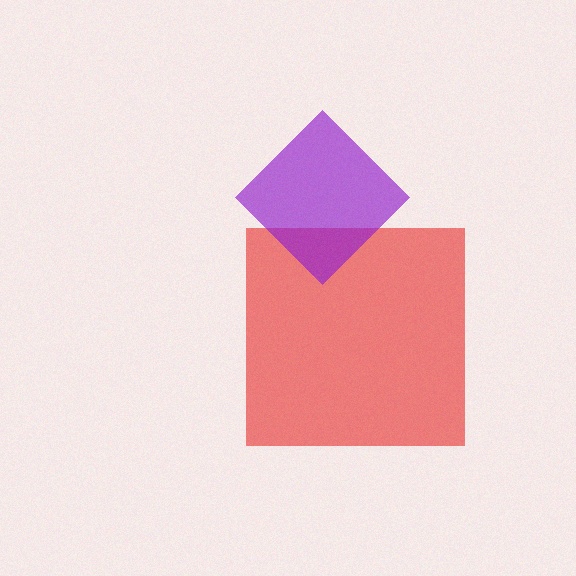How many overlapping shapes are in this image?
There are 2 overlapping shapes in the image.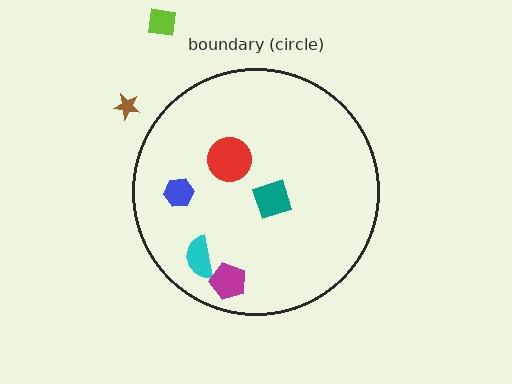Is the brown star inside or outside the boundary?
Outside.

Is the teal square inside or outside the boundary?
Inside.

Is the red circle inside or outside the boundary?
Inside.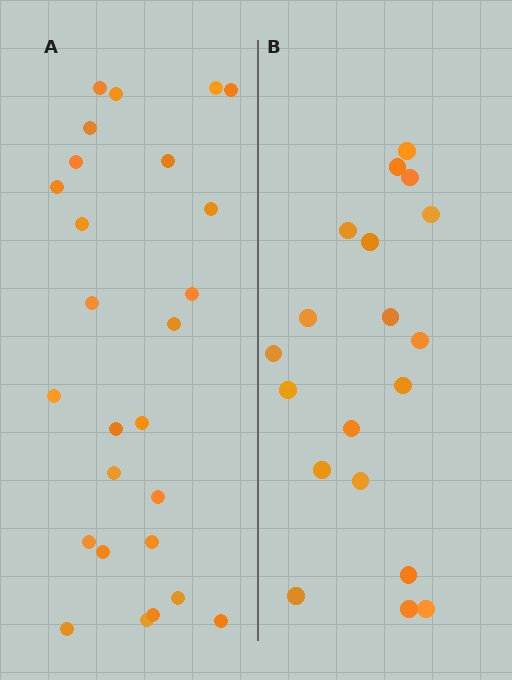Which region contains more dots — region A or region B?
Region A (the left region) has more dots.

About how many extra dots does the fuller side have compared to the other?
Region A has roughly 8 or so more dots than region B.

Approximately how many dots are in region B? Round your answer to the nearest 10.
About 20 dots. (The exact count is 19, which rounds to 20.)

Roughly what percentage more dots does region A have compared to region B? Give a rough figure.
About 35% more.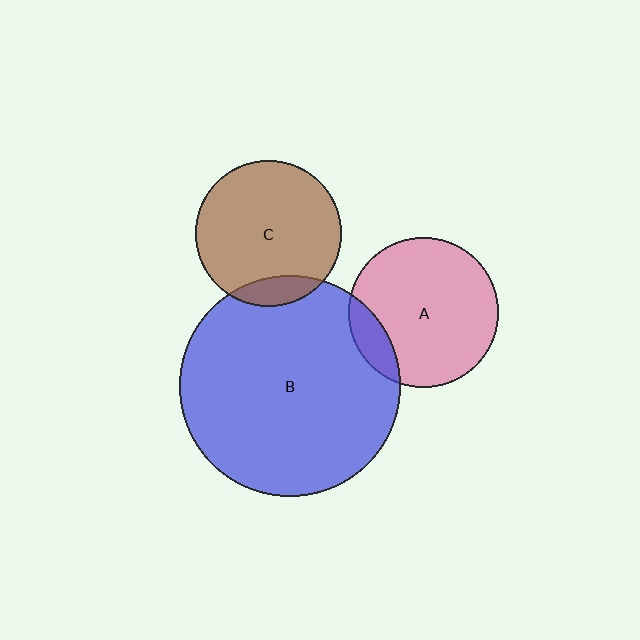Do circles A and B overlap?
Yes.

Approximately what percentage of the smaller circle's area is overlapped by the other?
Approximately 15%.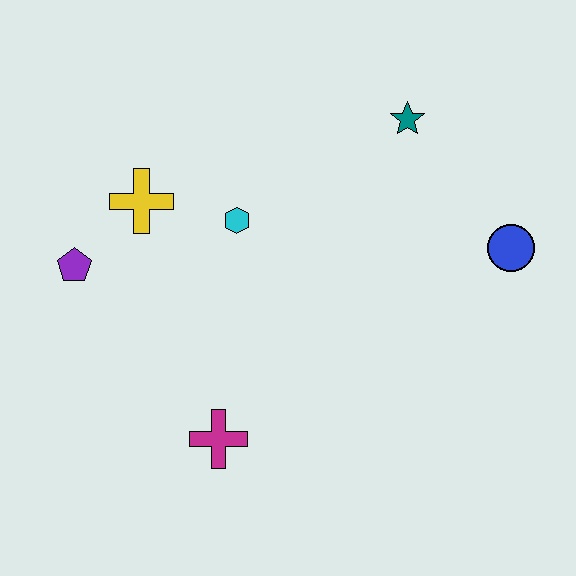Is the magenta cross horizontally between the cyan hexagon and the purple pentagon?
Yes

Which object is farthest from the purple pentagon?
The blue circle is farthest from the purple pentagon.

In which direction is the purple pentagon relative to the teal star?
The purple pentagon is to the left of the teal star.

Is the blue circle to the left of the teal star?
No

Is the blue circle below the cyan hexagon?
Yes